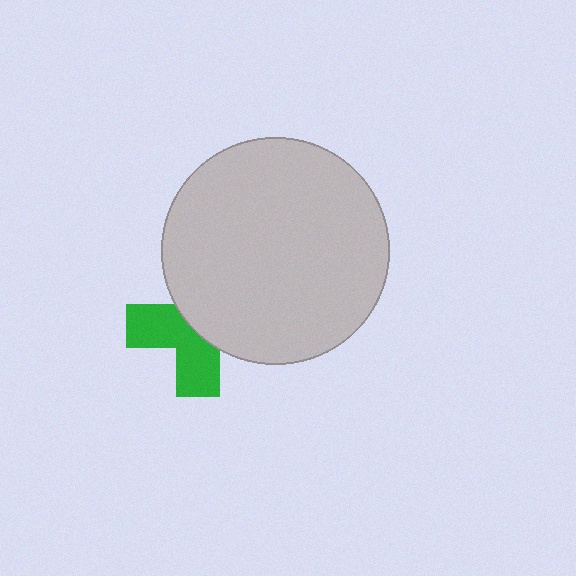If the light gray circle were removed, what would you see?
You would see the complete green cross.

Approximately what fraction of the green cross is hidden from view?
Roughly 53% of the green cross is hidden behind the light gray circle.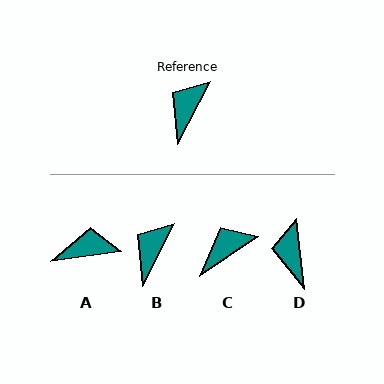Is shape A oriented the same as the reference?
No, it is off by about 54 degrees.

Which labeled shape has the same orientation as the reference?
B.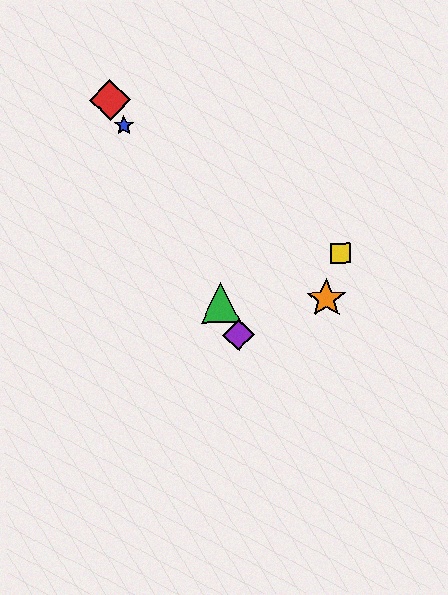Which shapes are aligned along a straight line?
The red diamond, the blue star, the green triangle, the purple diamond are aligned along a straight line.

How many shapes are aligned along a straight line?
4 shapes (the red diamond, the blue star, the green triangle, the purple diamond) are aligned along a straight line.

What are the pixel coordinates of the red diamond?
The red diamond is at (110, 100).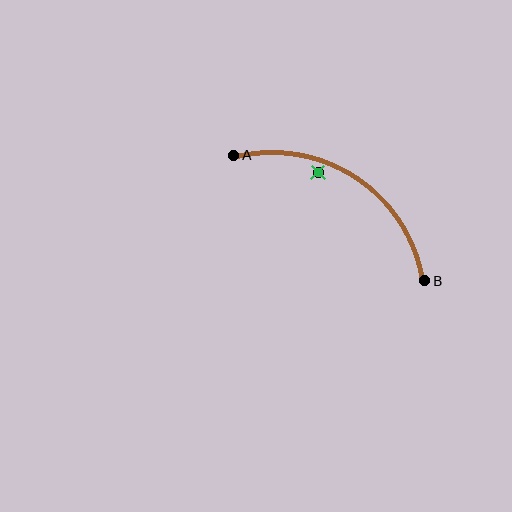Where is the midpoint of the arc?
The arc midpoint is the point on the curve farthest from the straight line joining A and B. It sits above that line.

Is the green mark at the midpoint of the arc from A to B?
No — the green mark does not lie on the arc at all. It sits slightly inside the curve.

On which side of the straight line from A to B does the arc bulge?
The arc bulges above the straight line connecting A and B.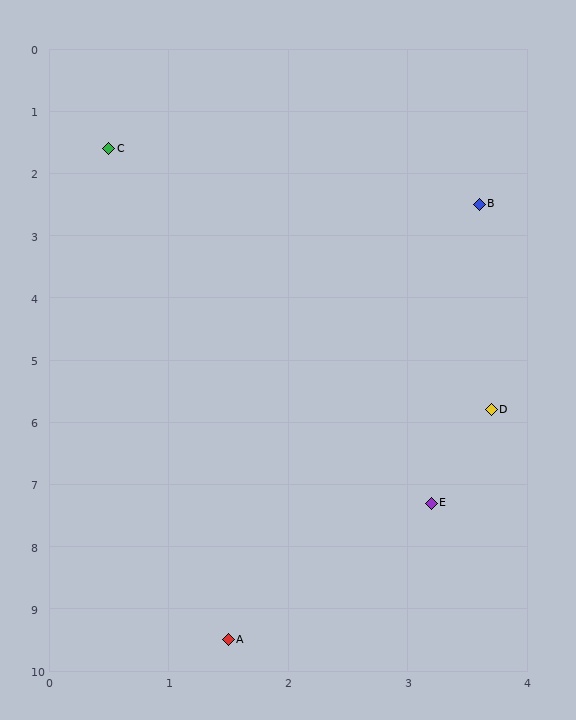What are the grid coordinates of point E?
Point E is at approximately (3.2, 7.3).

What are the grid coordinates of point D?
Point D is at approximately (3.7, 5.8).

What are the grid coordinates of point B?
Point B is at approximately (3.6, 2.5).